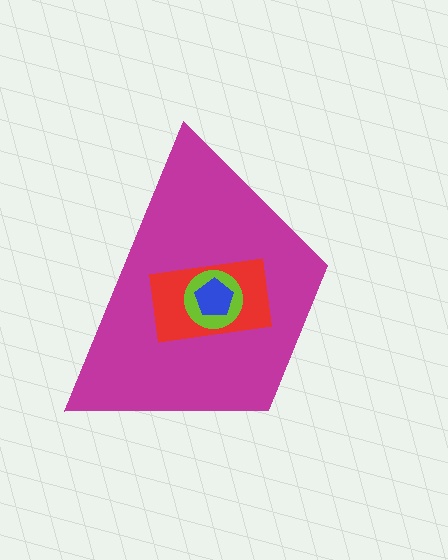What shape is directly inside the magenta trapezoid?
The red rectangle.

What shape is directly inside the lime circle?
The blue pentagon.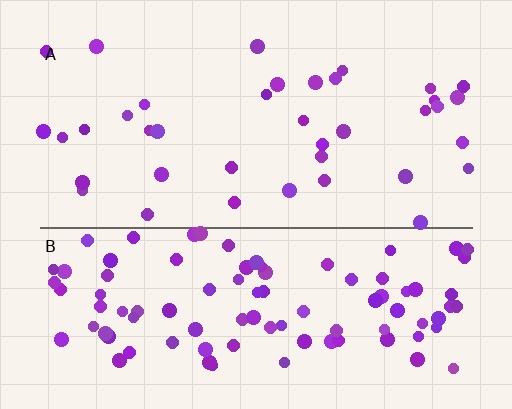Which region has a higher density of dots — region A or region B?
B (the bottom).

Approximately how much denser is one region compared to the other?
Approximately 2.6× — region B over region A.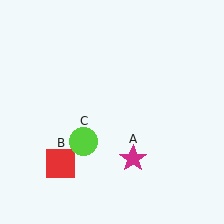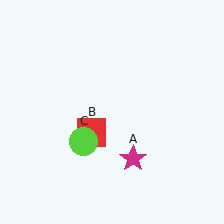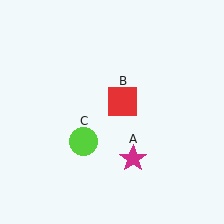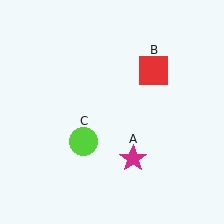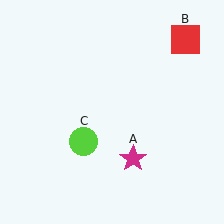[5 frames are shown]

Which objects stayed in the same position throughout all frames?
Magenta star (object A) and lime circle (object C) remained stationary.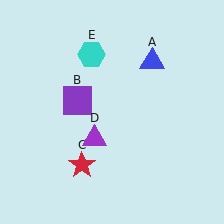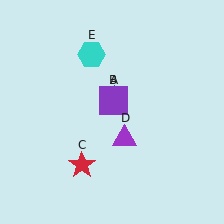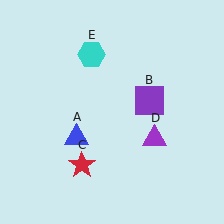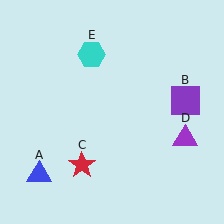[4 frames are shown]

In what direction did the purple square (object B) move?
The purple square (object B) moved right.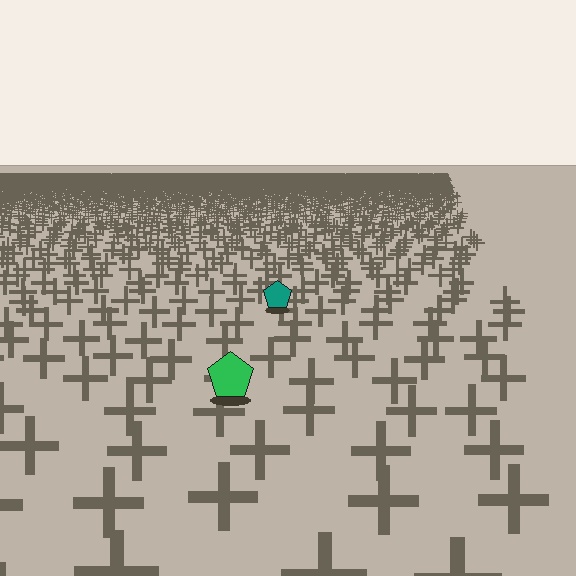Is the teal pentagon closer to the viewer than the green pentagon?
No. The green pentagon is closer — you can tell from the texture gradient: the ground texture is coarser near it.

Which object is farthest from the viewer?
The teal pentagon is farthest from the viewer. It appears smaller and the ground texture around it is denser.